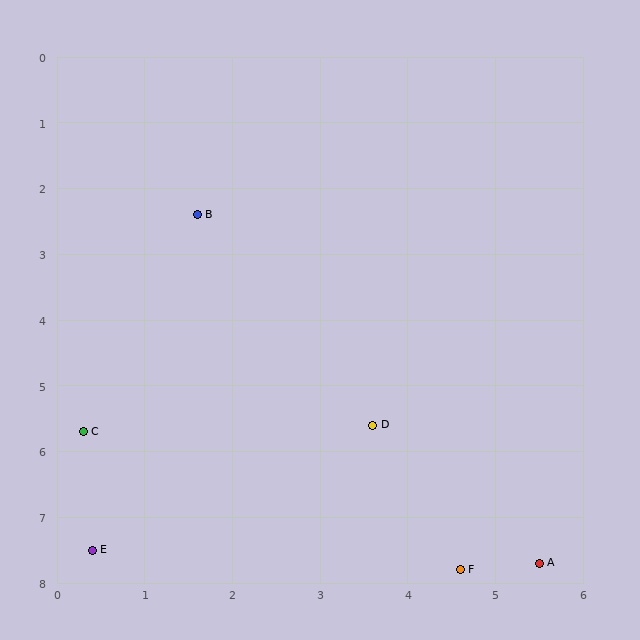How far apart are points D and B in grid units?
Points D and B are about 3.8 grid units apart.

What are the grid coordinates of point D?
Point D is at approximately (3.6, 5.6).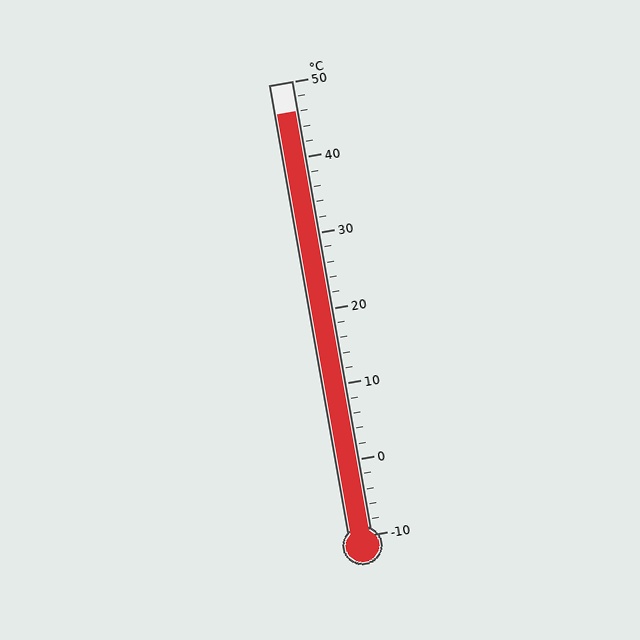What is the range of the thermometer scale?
The thermometer scale ranges from -10°C to 50°C.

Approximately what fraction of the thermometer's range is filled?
The thermometer is filled to approximately 95% of its range.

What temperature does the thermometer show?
The thermometer shows approximately 46°C.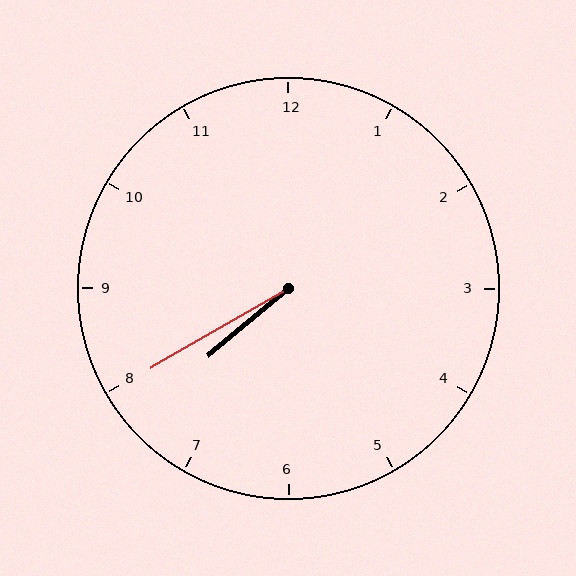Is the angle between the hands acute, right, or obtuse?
It is acute.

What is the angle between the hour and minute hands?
Approximately 10 degrees.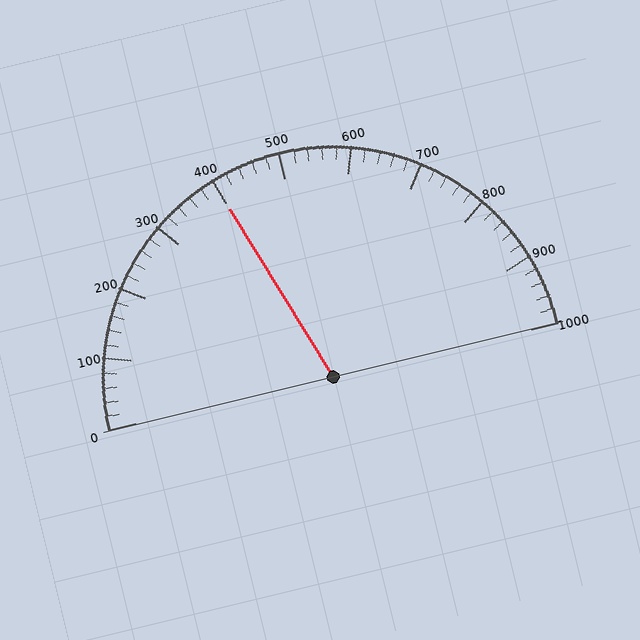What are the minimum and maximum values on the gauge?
The gauge ranges from 0 to 1000.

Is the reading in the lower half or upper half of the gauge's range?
The reading is in the lower half of the range (0 to 1000).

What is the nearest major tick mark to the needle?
The nearest major tick mark is 400.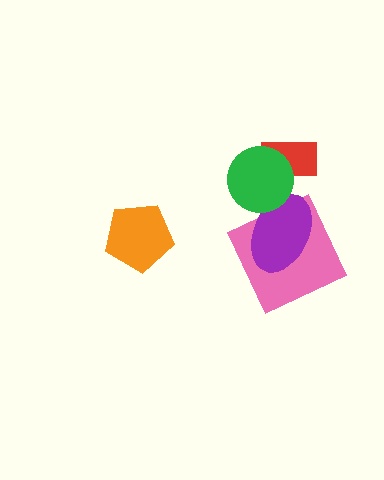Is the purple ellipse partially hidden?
Yes, it is partially covered by another shape.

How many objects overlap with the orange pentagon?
0 objects overlap with the orange pentagon.